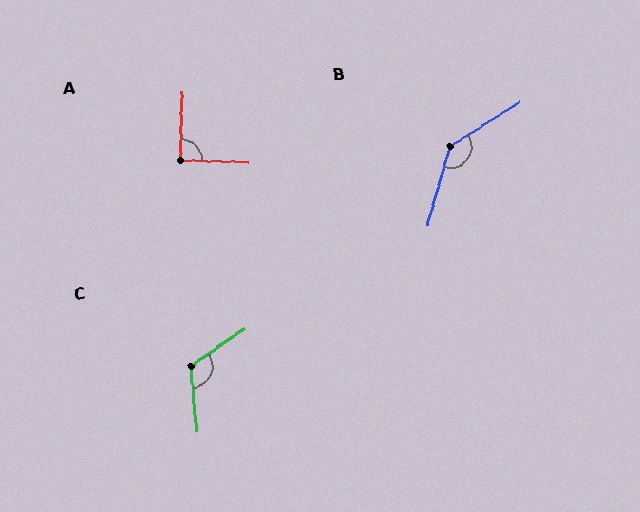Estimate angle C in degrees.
Approximately 120 degrees.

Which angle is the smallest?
A, at approximately 90 degrees.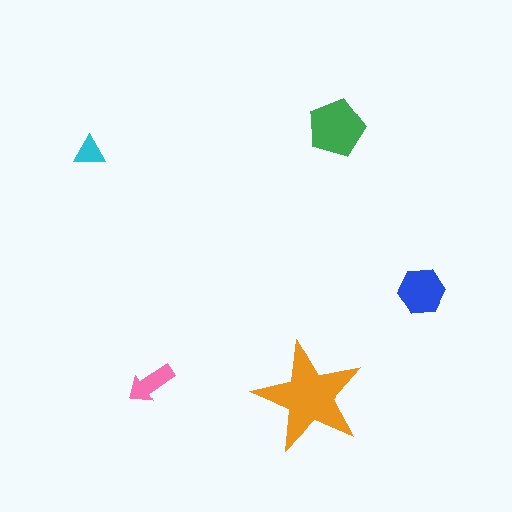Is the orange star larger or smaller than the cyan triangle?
Larger.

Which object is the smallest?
The cyan triangle.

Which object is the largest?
The orange star.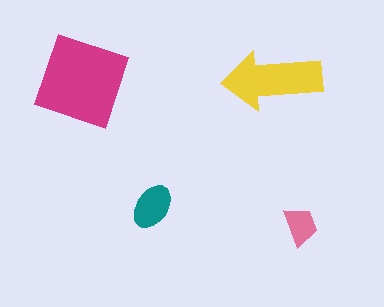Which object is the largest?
The magenta diamond.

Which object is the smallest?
The pink trapezoid.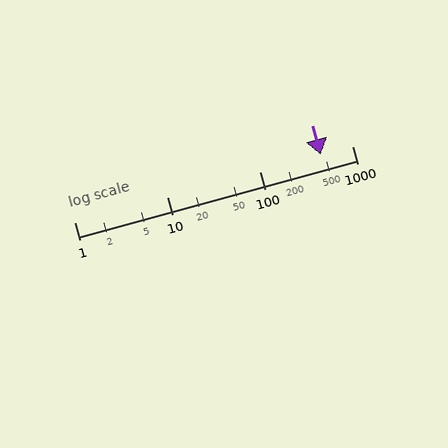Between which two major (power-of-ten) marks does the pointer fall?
The pointer is between 100 and 1000.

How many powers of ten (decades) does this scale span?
The scale spans 3 decades, from 1 to 1000.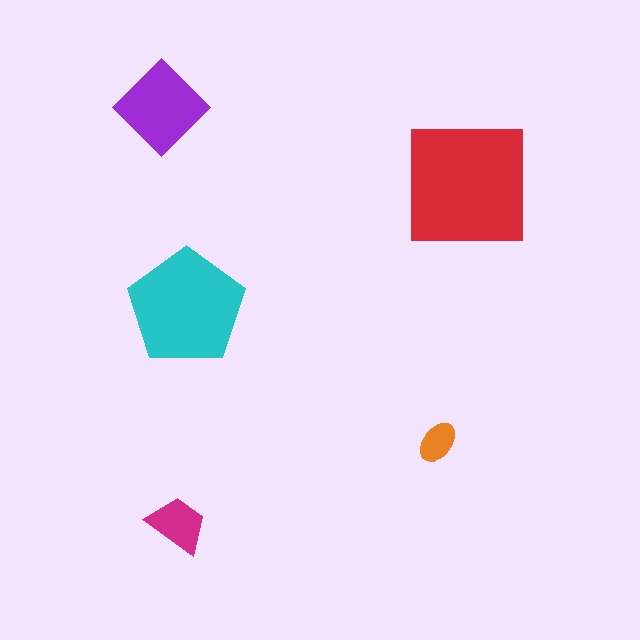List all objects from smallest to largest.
The orange ellipse, the magenta trapezoid, the purple diamond, the cyan pentagon, the red square.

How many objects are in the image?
There are 5 objects in the image.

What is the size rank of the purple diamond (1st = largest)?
3rd.